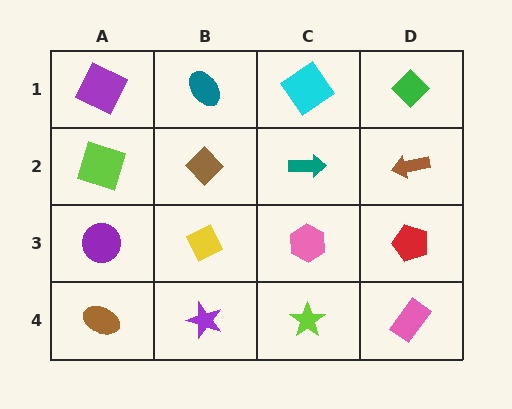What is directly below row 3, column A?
A brown ellipse.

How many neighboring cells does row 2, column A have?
3.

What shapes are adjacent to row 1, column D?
A brown arrow (row 2, column D), a cyan diamond (row 1, column C).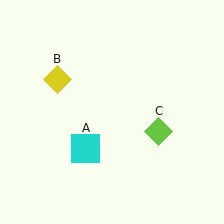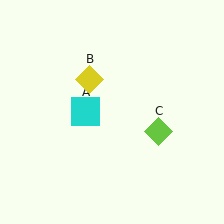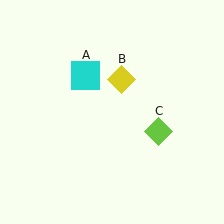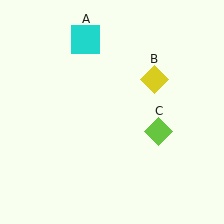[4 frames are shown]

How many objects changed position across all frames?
2 objects changed position: cyan square (object A), yellow diamond (object B).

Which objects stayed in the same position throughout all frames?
Lime diamond (object C) remained stationary.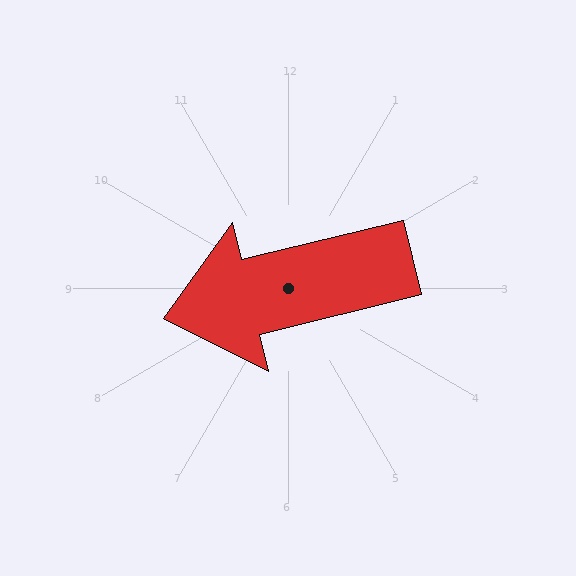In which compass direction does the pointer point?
West.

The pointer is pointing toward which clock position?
Roughly 9 o'clock.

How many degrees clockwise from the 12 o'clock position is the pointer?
Approximately 256 degrees.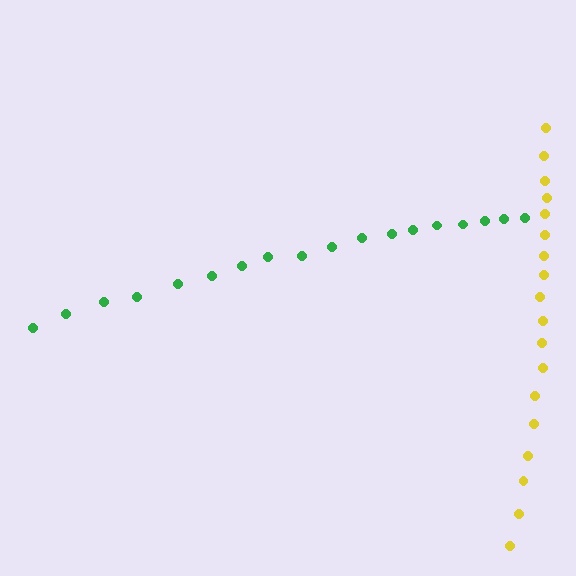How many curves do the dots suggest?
There are 2 distinct paths.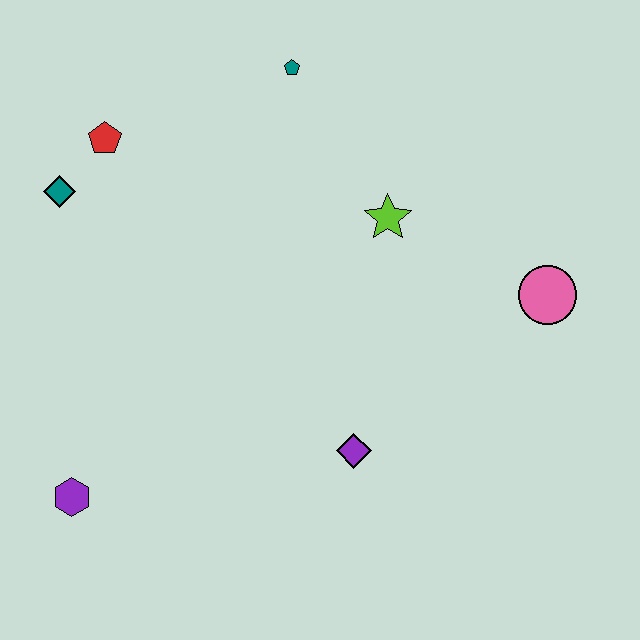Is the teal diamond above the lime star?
Yes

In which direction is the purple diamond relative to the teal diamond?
The purple diamond is to the right of the teal diamond.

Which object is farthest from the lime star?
The purple hexagon is farthest from the lime star.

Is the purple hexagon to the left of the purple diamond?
Yes